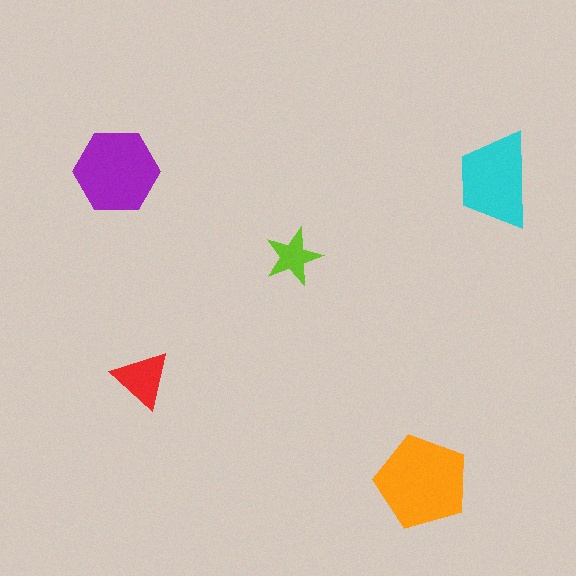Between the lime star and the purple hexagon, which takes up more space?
The purple hexagon.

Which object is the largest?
The orange pentagon.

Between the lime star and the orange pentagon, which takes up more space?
The orange pentagon.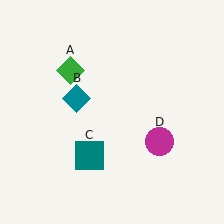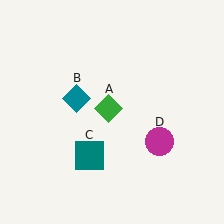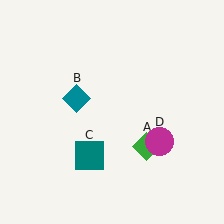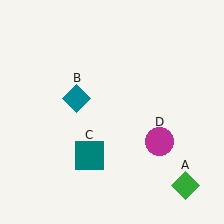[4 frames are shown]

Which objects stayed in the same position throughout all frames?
Teal diamond (object B) and teal square (object C) and magenta circle (object D) remained stationary.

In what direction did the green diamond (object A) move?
The green diamond (object A) moved down and to the right.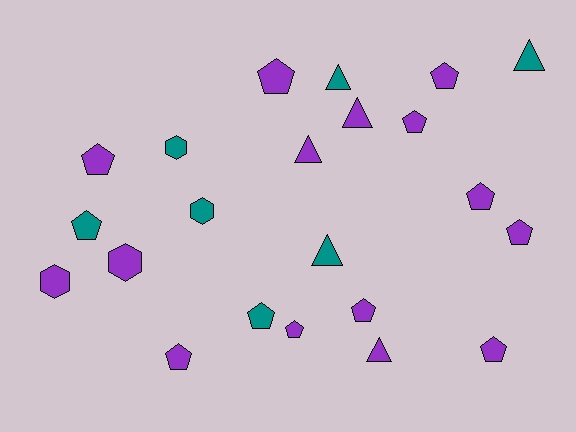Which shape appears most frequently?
Pentagon, with 12 objects.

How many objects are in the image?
There are 22 objects.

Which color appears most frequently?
Purple, with 15 objects.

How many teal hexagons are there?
There are 2 teal hexagons.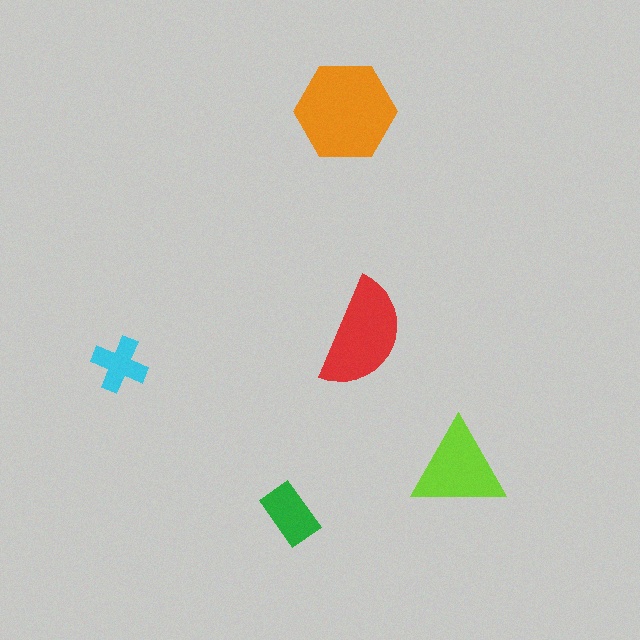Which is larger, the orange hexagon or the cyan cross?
The orange hexagon.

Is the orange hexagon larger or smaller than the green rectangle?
Larger.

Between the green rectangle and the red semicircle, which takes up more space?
The red semicircle.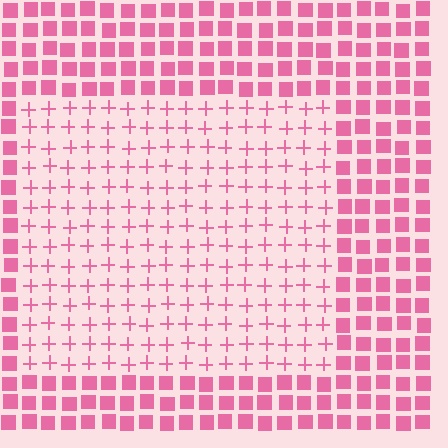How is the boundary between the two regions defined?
The boundary is defined by a change in element shape: plus signs inside vs. squares outside. All elements share the same color and spacing.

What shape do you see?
I see a rectangle.